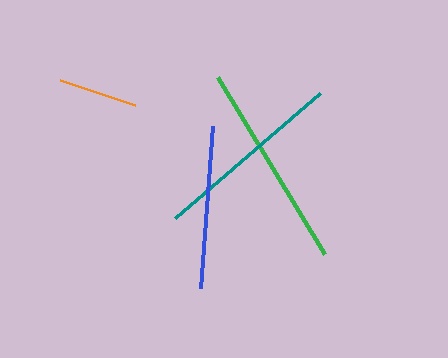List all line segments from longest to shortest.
From longest to shortest: green, teal, blue, orange.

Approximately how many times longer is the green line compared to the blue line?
The green line is approximately 1.3 times the length of the blue line.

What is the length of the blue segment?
The blue segment is approximately 162 pixels long.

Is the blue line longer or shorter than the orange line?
The blue line is longer than the orange line.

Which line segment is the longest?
The green line is the longest at approximately 207 pixels.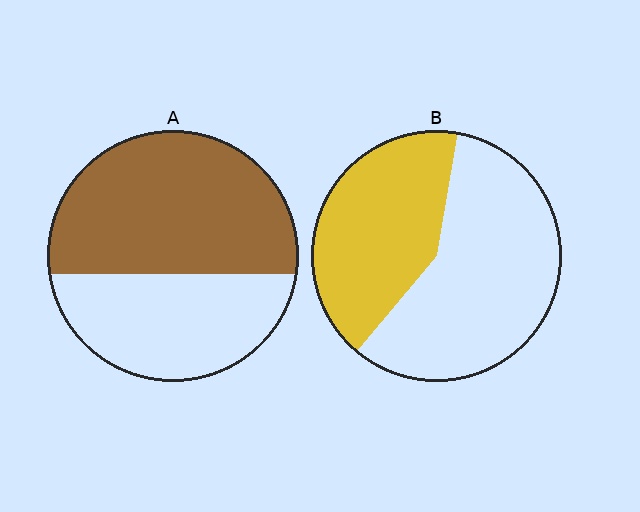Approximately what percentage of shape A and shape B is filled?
A is approximately 60% and B is approximately 40%.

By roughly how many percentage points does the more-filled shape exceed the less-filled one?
By roughly 15 percentage points (A over B).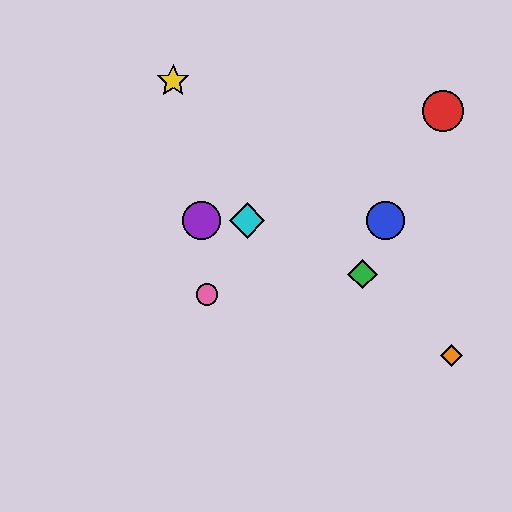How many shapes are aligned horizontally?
3 shapes (the blue circle, the purple circle, the cyan diamond) are aligned horizontally.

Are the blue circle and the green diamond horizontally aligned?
No, the blue circle is at y≈221 and the green diamond is at y≈274.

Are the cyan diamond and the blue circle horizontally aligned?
Yes, both are at y≈221.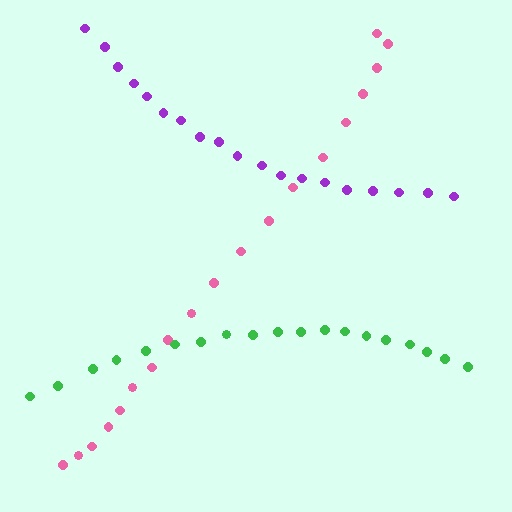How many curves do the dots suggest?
There are 3 distinct paths.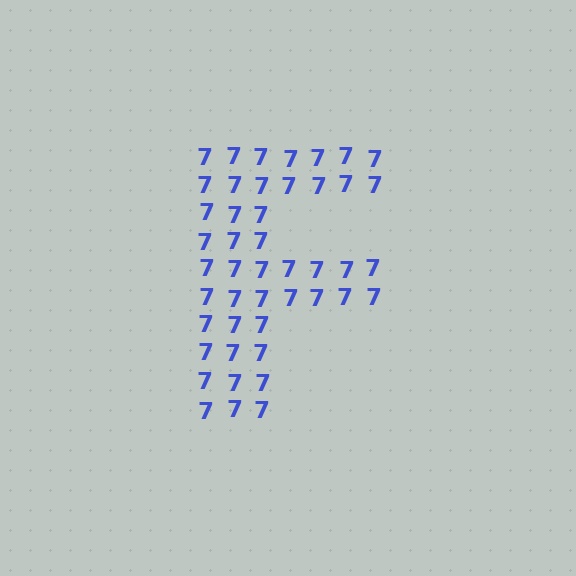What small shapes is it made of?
It is made of small digit 7's.